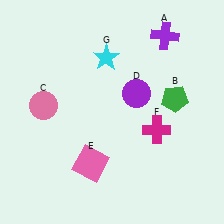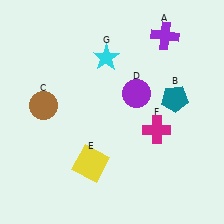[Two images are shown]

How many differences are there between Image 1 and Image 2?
There are 3 differences between the two images.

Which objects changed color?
B changed from green to teal. C changed from pink to brown. E changed from pink to yellow.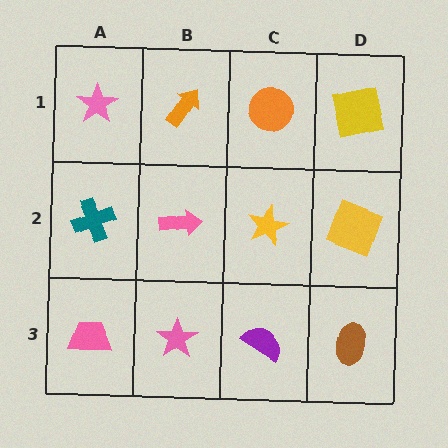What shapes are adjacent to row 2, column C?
An orange circle (row 1, column C), a purple semicircle (row 3, column C), a pink arrow (row 2, column B), a yellow square (row 2, column D).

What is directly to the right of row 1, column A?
An orange arrow.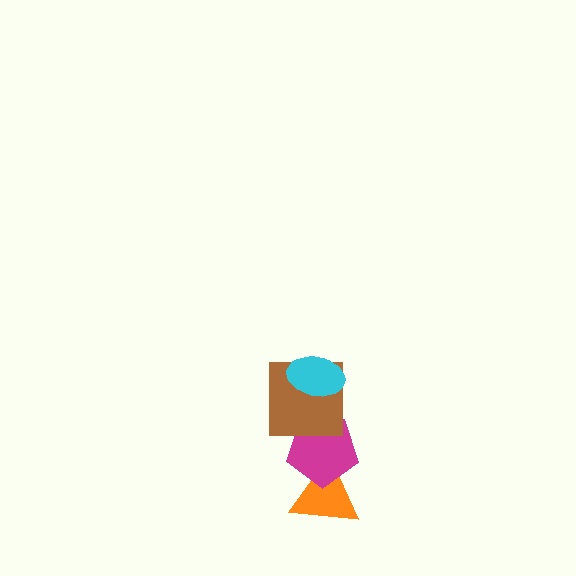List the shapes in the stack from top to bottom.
From top to bottom: the cyan ellipse, the brown square, the magenta pentagon, the orange triangle.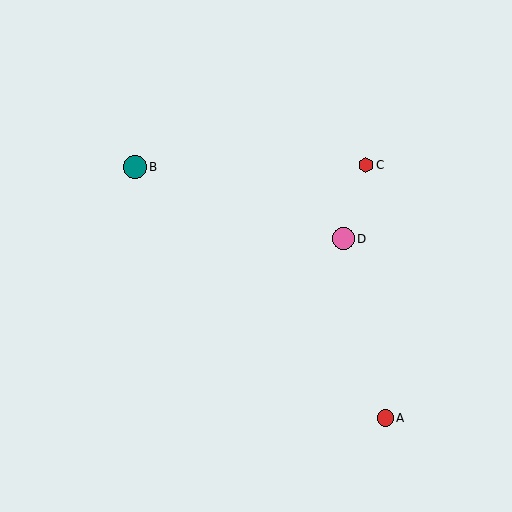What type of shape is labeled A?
Shape A is a red circle.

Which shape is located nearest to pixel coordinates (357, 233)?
The pink circle (labeled D) at (343, 239) is nearest to that location.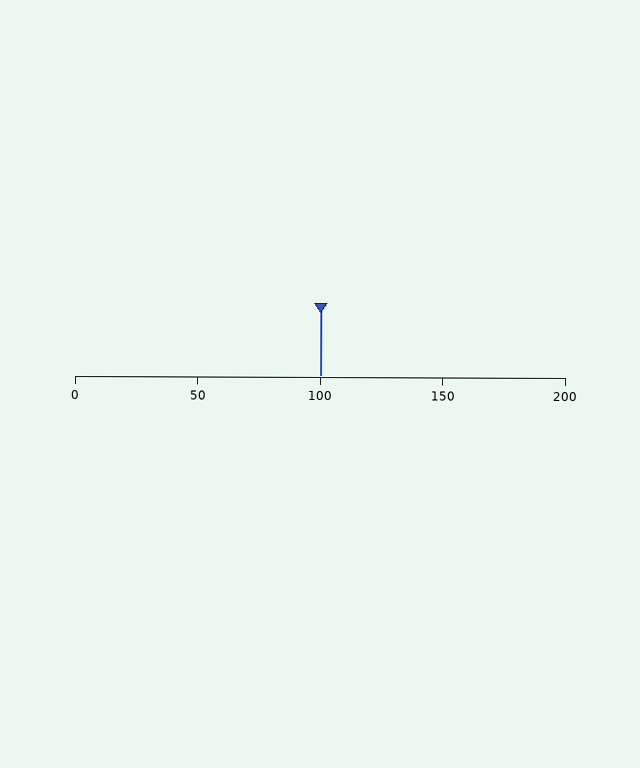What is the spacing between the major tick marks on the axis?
The major ticks are spaced 50 apart.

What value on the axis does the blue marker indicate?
The marker indicates approximately 100.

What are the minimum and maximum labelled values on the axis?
The axis runs from 0 to 200.